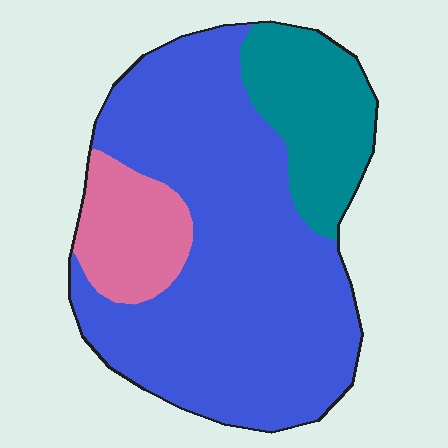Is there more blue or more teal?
Blue.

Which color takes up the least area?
Pink, at roughly 15%.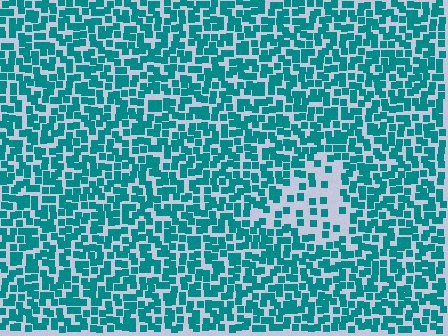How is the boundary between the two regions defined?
The boundary is defined by a change in element density (approximately 2.5x ratio). All elements are the same color, size, and shape.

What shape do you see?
I see a triangle.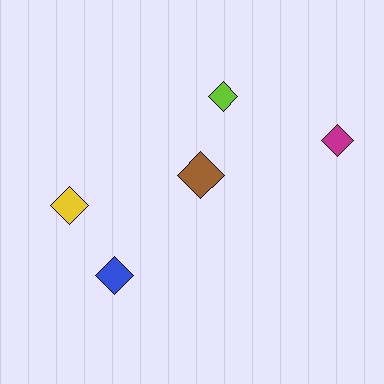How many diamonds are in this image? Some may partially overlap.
There are 5 diamonds.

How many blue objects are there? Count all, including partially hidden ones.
There is 1 blue object.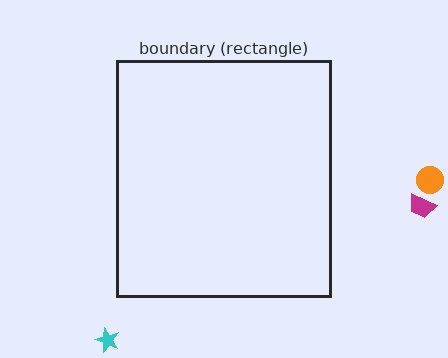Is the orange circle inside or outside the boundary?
Outside.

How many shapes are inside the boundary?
0 inside, 3 outside.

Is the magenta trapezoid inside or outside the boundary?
Outside.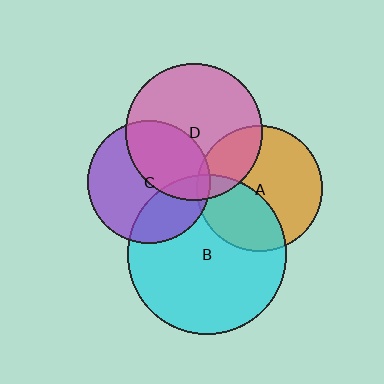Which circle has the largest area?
Circle B (cyan).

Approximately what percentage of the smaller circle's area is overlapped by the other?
Approximately 10%.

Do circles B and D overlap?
Yes.